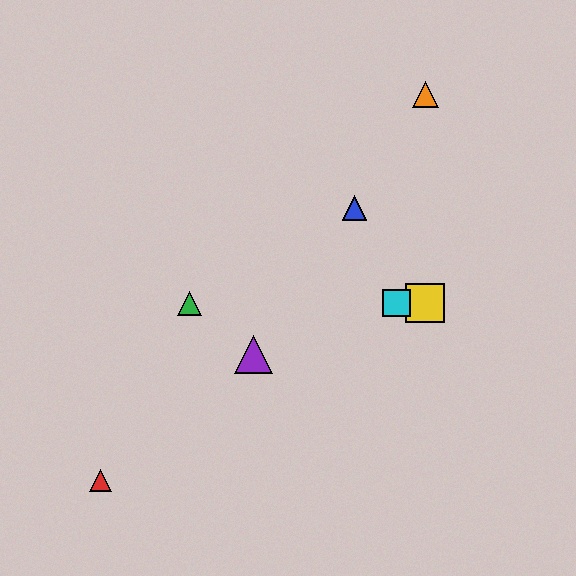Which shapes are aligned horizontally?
The green triangle, the yellow square, the cyan square are aligned horizontally.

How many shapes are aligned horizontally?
3 shapes (the green triangle, the yellow square, the cyan square) are aligned horizontally.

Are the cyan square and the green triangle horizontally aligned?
Yes, both are at y≈303.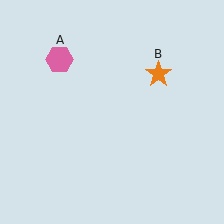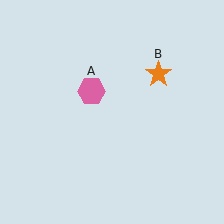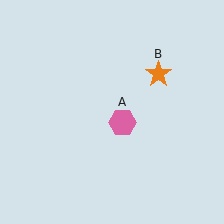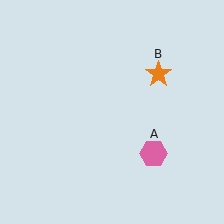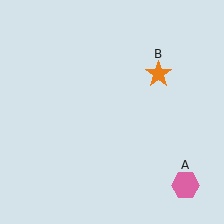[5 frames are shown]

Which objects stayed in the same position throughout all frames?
Orange star (object B) remained stationary.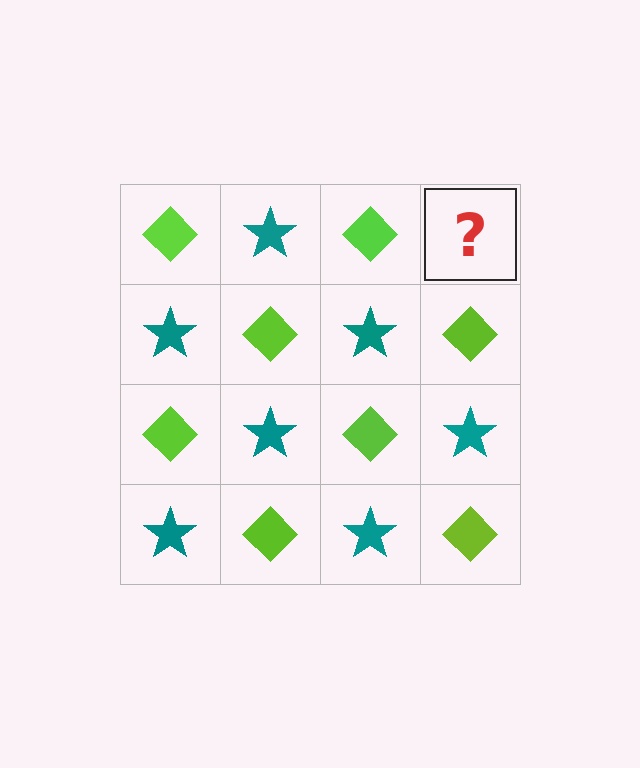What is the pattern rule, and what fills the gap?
The rule is that it alternates lime diamond and teal star in a checkerboard pattern. The gap should be filled with a teal star.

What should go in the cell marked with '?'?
The missing cell should contain a teal star.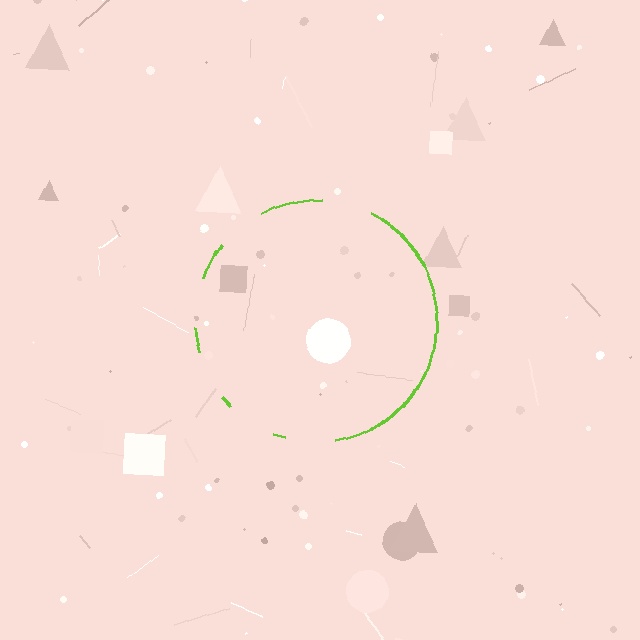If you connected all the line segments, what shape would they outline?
They would outline a circle.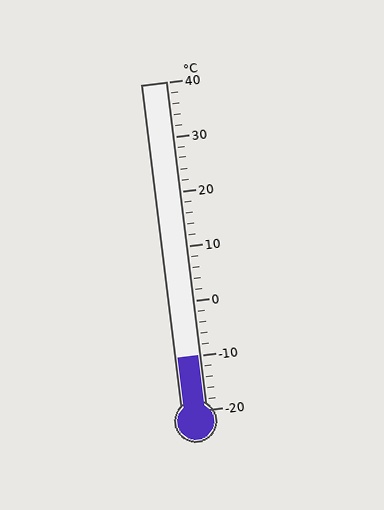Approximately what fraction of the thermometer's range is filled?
The thermometer is filled to approximately 15% of its range.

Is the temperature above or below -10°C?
The temperature is at -10°C.